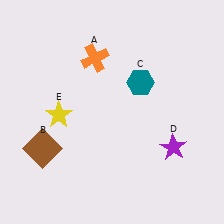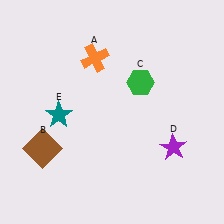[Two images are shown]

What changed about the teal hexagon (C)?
In Image 1, C is teal. In Image 2, it changed to green.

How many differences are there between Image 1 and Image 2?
There are 2 differences between the two images.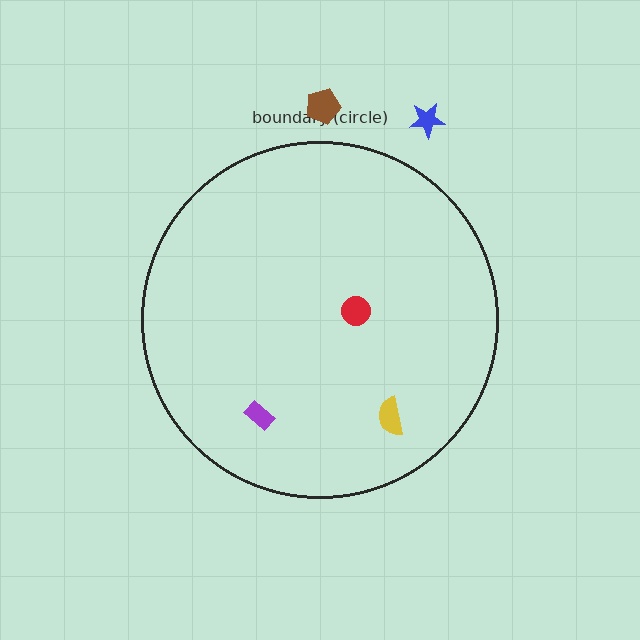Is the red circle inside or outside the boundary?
Inside.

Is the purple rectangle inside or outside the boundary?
Inside.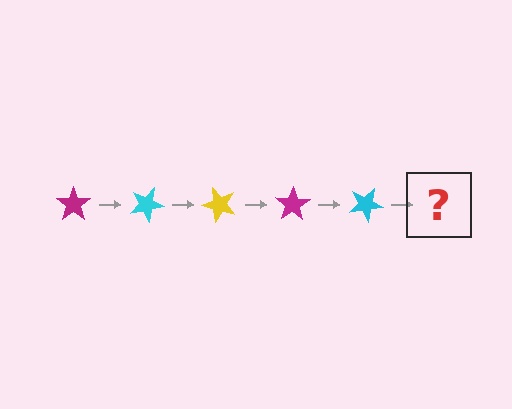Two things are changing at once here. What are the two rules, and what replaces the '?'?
The two rules are that it rotates 25 degrees each step and the color cycles through magenta, cyan, and yellow. The '?' should be a yellow star, rotated 125 degrees from the start.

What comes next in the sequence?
The next element should be a yellow star, rotated 125 degrees from the start.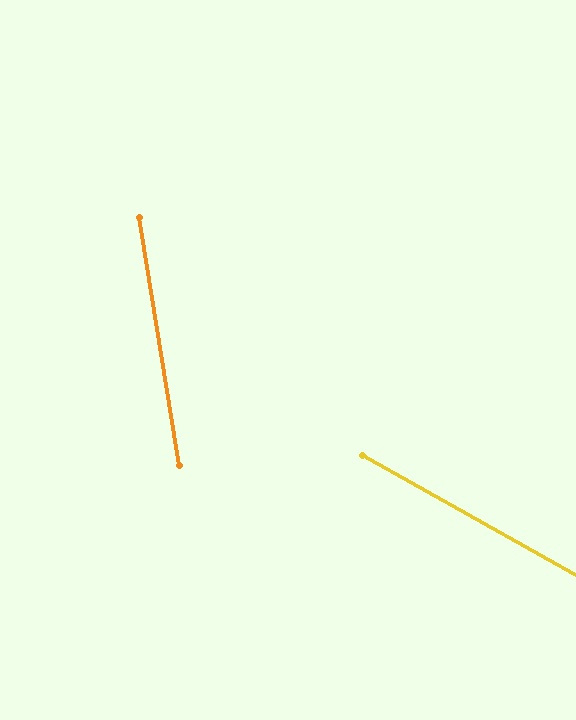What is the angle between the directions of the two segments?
Approximately 51 degrees.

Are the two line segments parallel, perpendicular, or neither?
Neither parallel nor perpendicular — they differ by about 51°.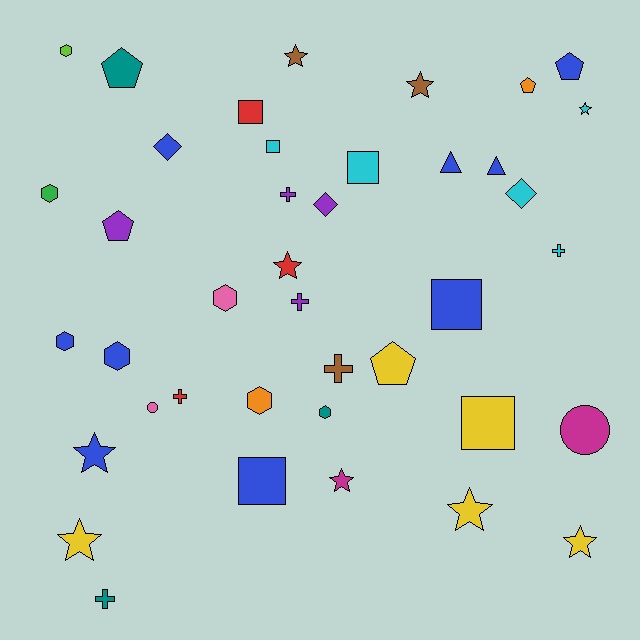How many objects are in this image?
There are 40 objects.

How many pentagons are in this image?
There are 5 pentagons.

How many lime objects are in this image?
There is 1 lime object.